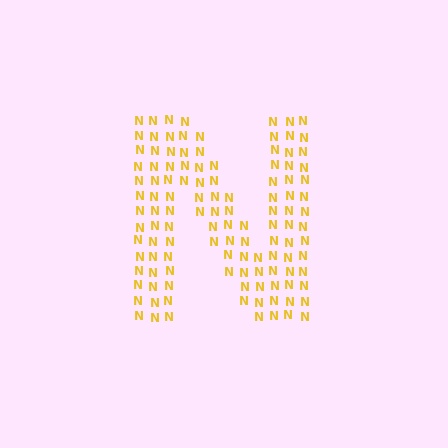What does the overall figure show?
The overall figure shows the letter N.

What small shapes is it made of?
It is made of small letter N's.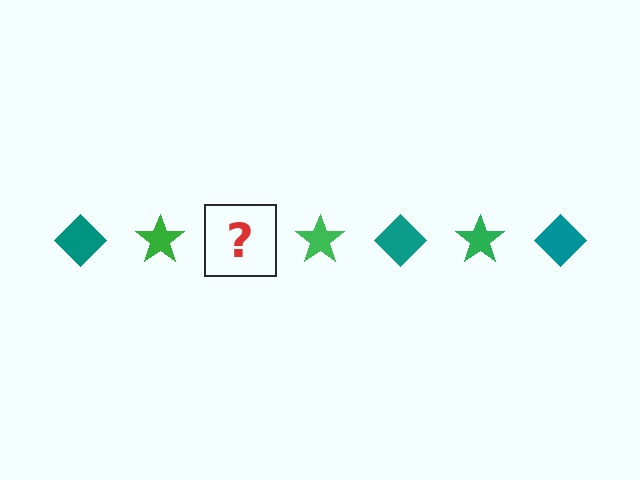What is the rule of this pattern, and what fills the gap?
The rule is that the pattern alternates between teal diamond and green star. The gap should be filled with a teal diamond.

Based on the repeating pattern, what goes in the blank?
The blank should be a teal diamond.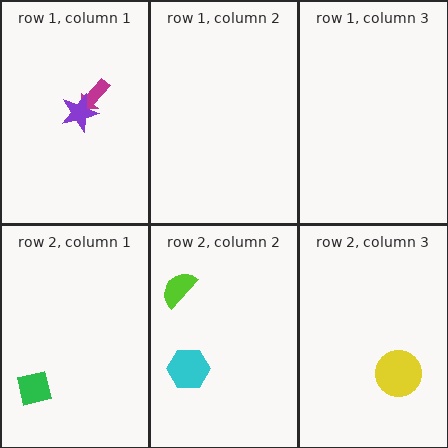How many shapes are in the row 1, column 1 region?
2.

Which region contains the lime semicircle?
The row 2, column 2 region.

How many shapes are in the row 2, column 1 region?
1.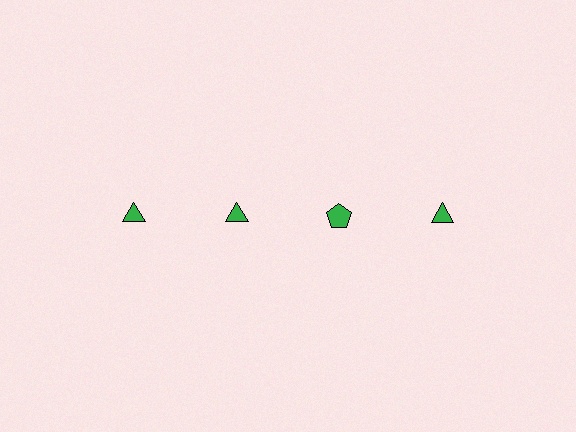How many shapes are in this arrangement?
There are 4 shapes arranged in a grid pattern.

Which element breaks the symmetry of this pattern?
The green pentagon in the top row, center column breaks the symmetry. All other shapes are green triangles.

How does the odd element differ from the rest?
It has a different shape: pentagon instead of triangle.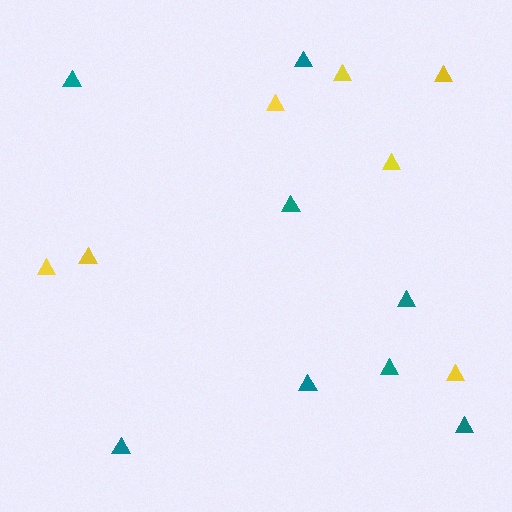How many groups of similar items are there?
There are 2 groups: one group of teal triangles (8) and one group of yellow triangles (7).